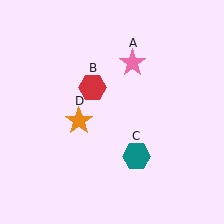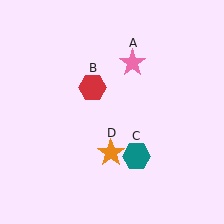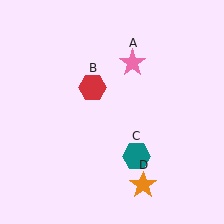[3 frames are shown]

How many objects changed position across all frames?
1 object changed position: orange star (object D).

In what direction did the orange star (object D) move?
The orange star (object D) moved down and to the right.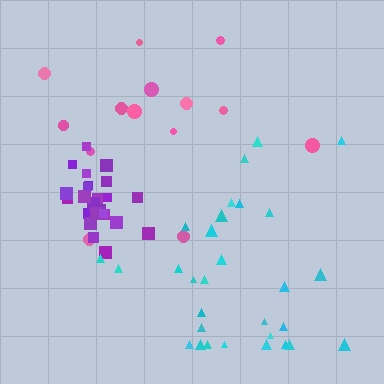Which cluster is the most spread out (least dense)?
Pink.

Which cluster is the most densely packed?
Purple.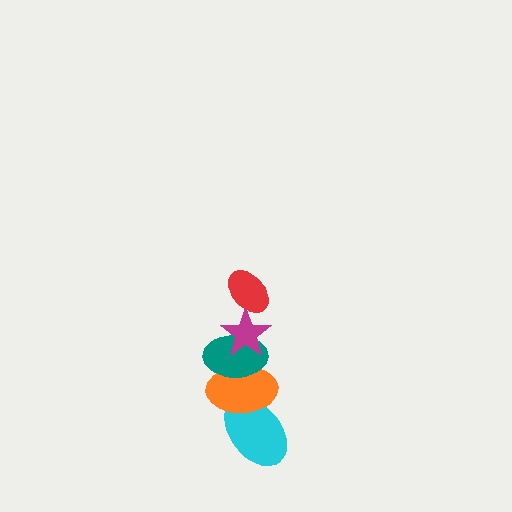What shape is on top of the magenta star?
The red ellipse is on top of the magenta star.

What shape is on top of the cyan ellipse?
The orange ellipse is on top of the cyan ellipse.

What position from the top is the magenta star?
The magenta star is 2nd from the top.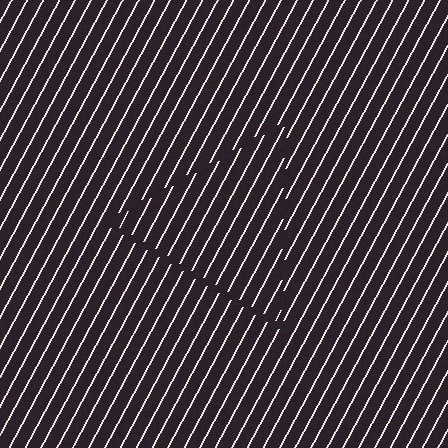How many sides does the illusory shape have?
3 sides — the line-ends trace a triangle.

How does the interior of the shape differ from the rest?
The interior of the shape contains the same grating, shifted by half a period — the contour is defined by the phase discontinuity where line-ends from the inner and outer gratings abut.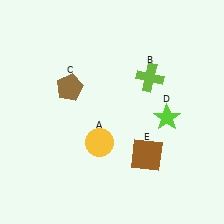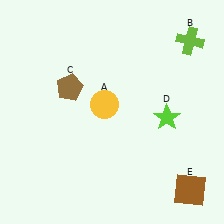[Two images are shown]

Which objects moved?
The objects that moved are: the yellow circle (A), the lime cross (B), the brown square (E).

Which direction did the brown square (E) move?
The brown square (E) moved right.